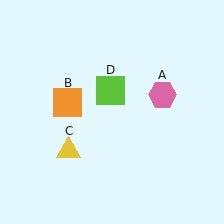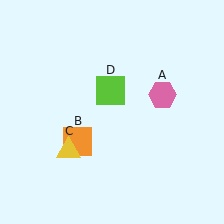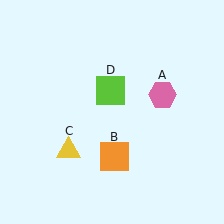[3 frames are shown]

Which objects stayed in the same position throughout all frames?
Pink hexagon (object A) and yellow triangle (object C) and lime square (object D) remained stationary.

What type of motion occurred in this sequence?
The orange square (object B) rotated counterclockwise around the center of the scene.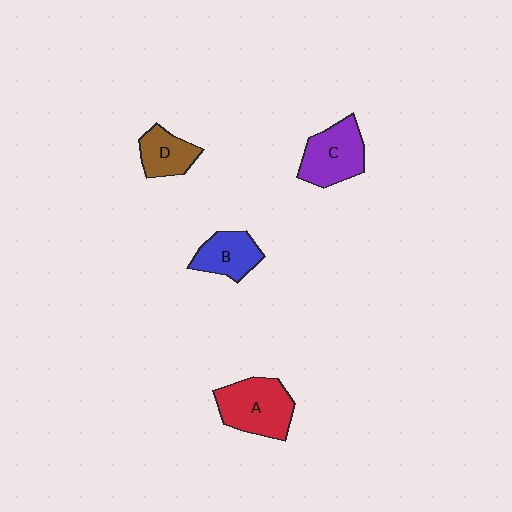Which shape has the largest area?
Shape A (red).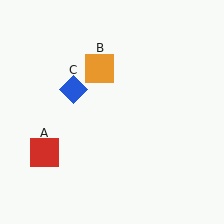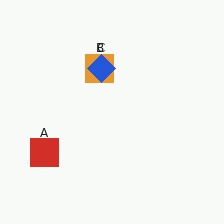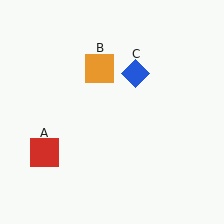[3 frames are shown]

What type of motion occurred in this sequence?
The blue diamond (object C) rotated clockwise around the center of the scene.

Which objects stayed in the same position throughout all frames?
Red square (object A) and orange square (object B) remained stationary.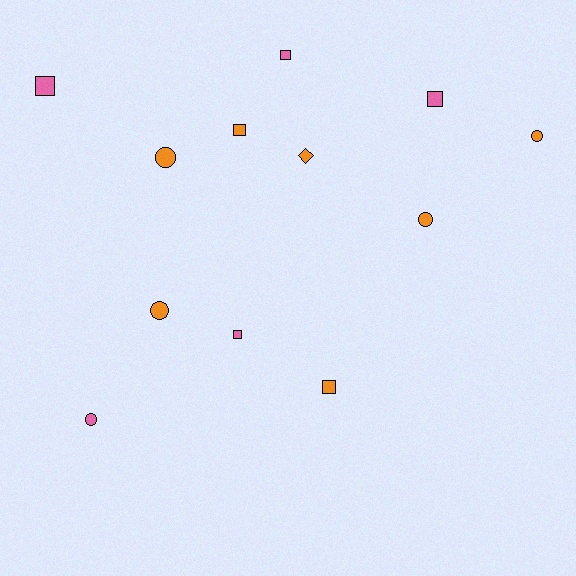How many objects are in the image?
There are 12 objects.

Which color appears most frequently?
Orange, with 7 objects.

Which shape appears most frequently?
Square, with 6 objects.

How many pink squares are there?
There are 4 pink squares.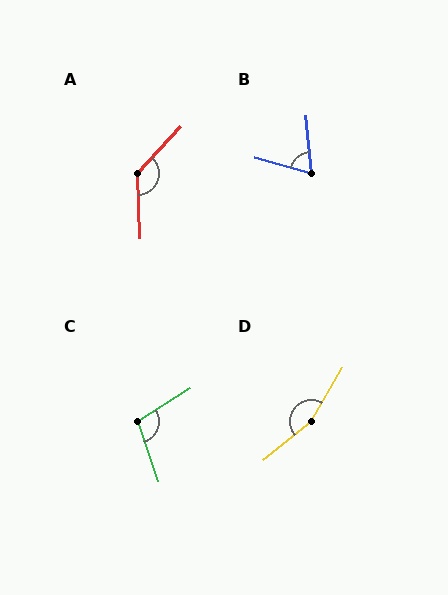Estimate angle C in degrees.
Approximately 103 degrees.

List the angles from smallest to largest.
B (68°), C (103°), A (135°), D (159°).